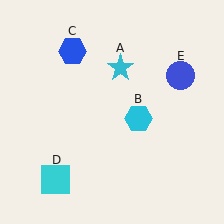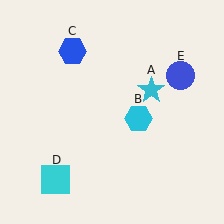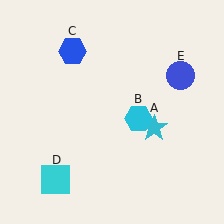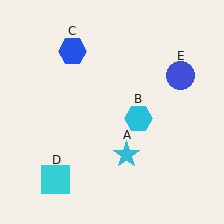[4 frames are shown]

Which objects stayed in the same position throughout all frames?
Cyan hexagon (object B) and blue hexagon (object C) and cyan square (object D) and blue circle (object E) remained stationary.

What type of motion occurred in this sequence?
The cyan star (object A) rotated clockwise around the center of the scene.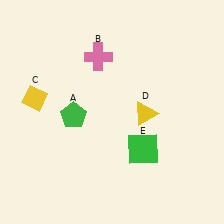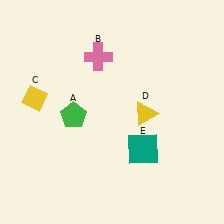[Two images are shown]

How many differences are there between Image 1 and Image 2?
There is 1 difference between the two images.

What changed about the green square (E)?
In Image 1, E is green. In Image 2, it changed to teal.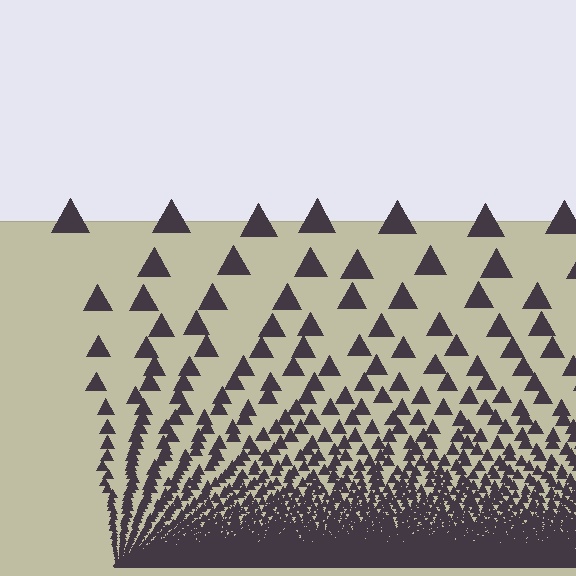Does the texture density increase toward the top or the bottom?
Density increases toward the bottom.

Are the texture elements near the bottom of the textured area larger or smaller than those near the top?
Smaller. The gradient is inverted — elements near the bottom are smaller and denser.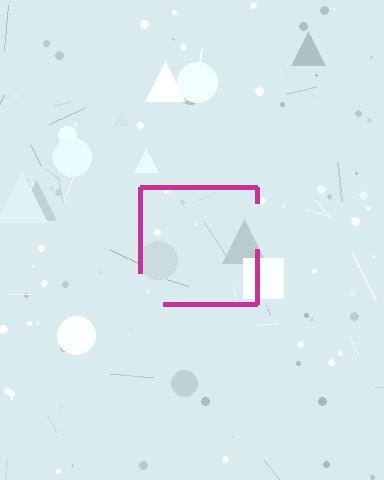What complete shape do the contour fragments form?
The contour fragments form a square.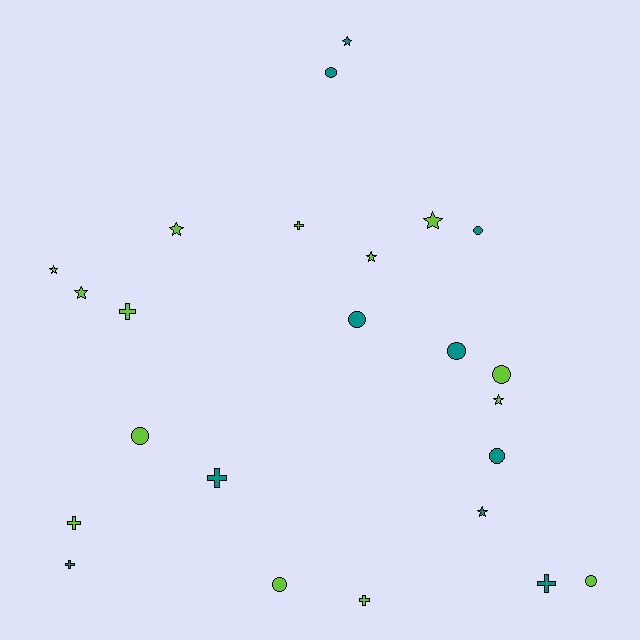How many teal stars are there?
There are 2 teal stars.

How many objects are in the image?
There are 24 objects.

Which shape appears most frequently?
Circle, with 9 objects.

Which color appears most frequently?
Lime, with 14 objects.